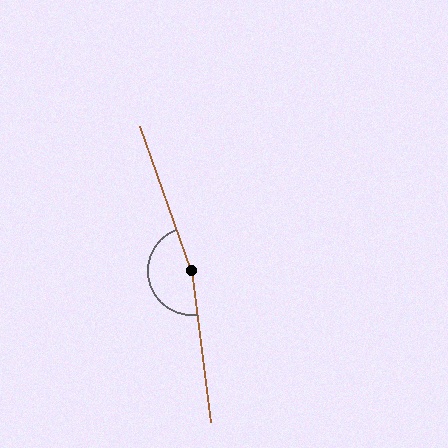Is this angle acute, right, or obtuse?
It is obtuse.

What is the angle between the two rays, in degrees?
Approximately 167 degrees.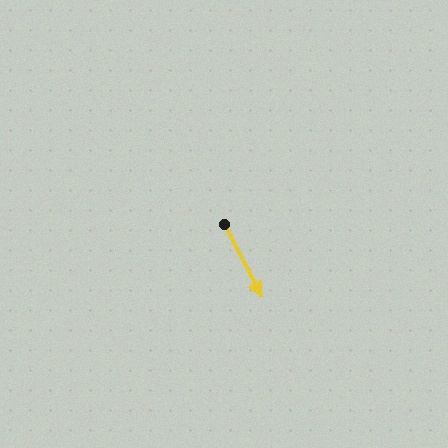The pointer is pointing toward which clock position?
Roughly 5 o'clock.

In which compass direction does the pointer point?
Southeast.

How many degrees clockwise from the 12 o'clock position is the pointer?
Approximately 153 degrees.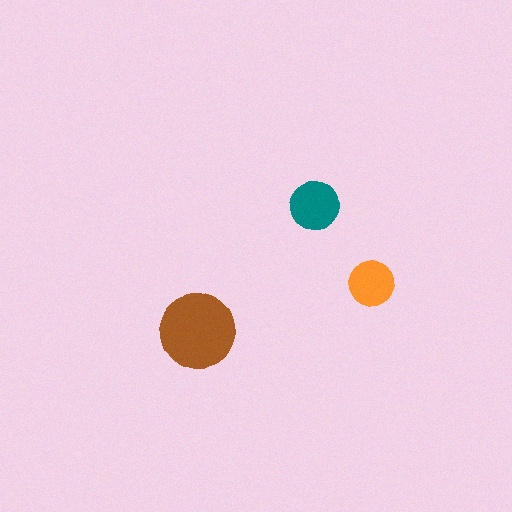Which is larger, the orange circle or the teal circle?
The teal one.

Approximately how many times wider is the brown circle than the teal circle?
About 1.5 times wider.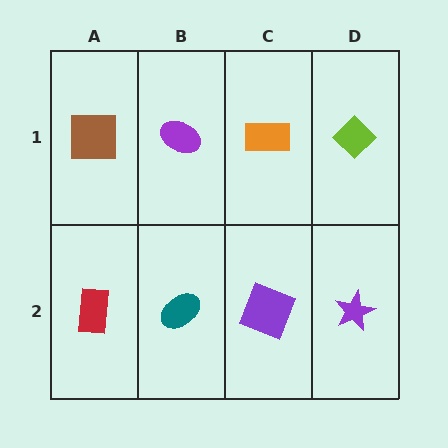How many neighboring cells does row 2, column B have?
3.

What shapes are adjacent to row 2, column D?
A lime diamond (row 1, column D), a purple square (row 2, column C).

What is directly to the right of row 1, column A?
A purple ellipse.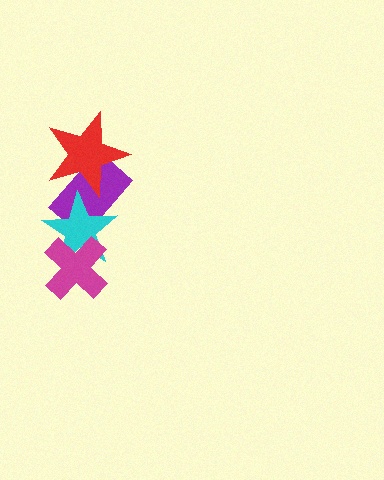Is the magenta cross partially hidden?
No, no other shape covers it.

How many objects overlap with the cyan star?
3 objects overlap with the cyan star.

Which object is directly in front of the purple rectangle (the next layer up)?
The cyan star is directly in front of the purple rectangle.